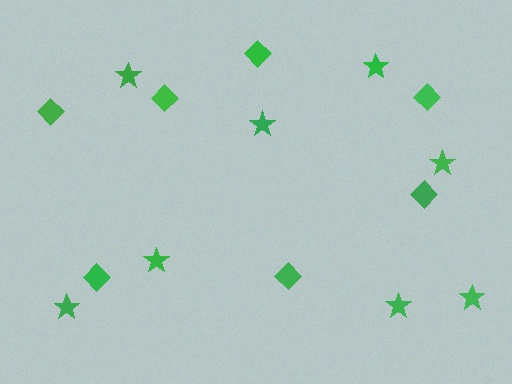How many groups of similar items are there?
There are 2 groups: one group of stars (8) and one group of diamonds (7).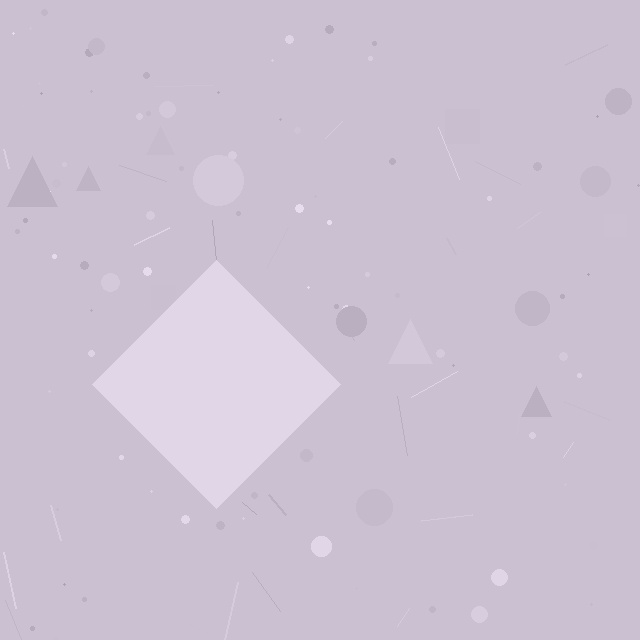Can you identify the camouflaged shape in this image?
The camouflaged shape is a diamond.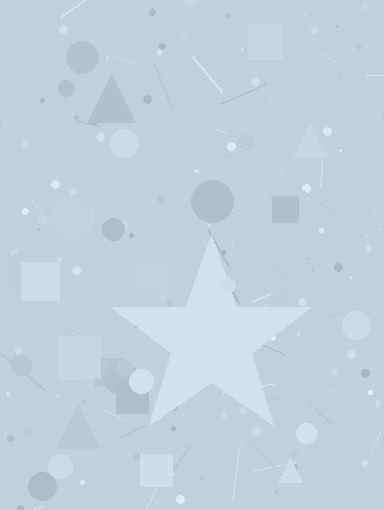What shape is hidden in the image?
A star is hidden in the image.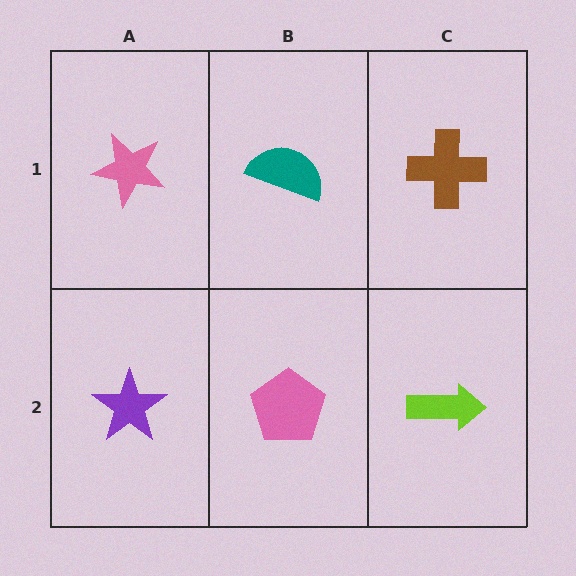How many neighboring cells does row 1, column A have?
2.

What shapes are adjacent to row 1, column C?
A lime arrow (row 2, column C), a teal semicircle (row 1, column B).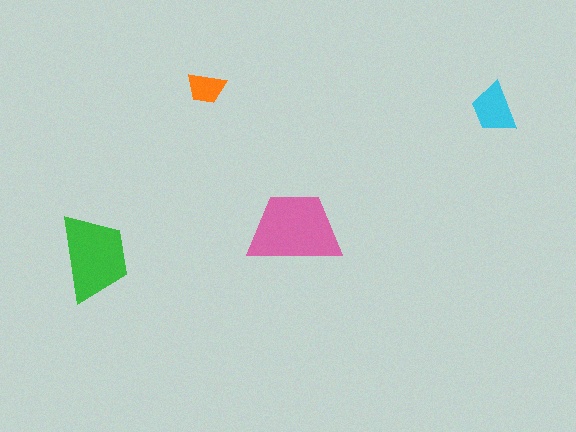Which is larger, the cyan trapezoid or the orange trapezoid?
The cyan one.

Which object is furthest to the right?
The cyan trapezoid is rightmost.